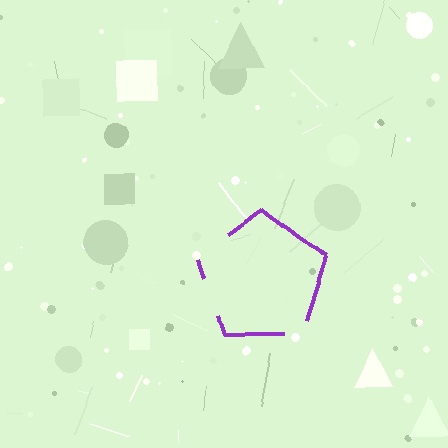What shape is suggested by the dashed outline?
The dashed outline suggests a pentagon.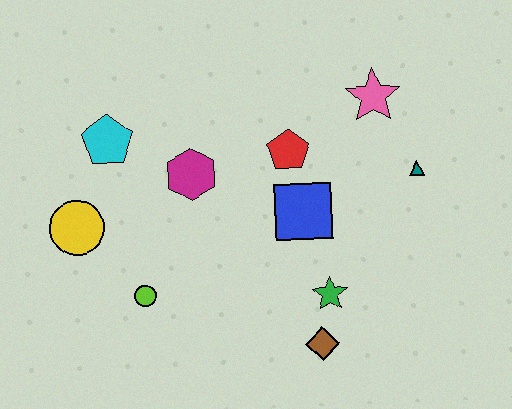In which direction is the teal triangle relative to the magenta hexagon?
The teal triangle is to the right of the magenta hexagon.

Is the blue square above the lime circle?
Yes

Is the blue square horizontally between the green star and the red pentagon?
Yes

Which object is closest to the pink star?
The teal triangle is closest to the pink star.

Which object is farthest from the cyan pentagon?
The teal triangle is farthest from the cyan pentagon.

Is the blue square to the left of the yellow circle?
No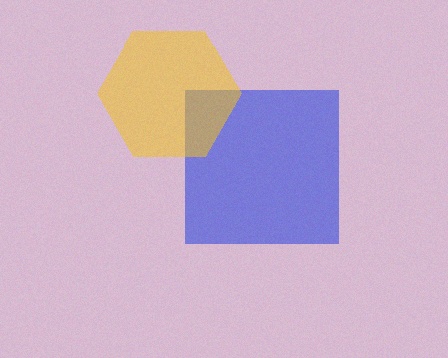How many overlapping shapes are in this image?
There are 2 overlapping shapes in the image.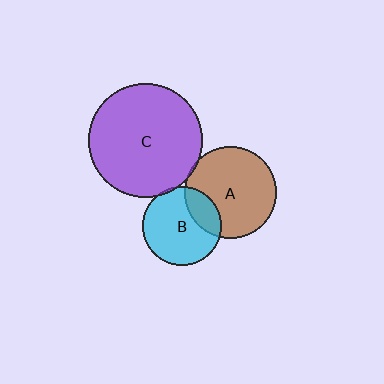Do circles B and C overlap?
Yes.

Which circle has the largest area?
Circle C (purple).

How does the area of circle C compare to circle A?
Approximately 1.5 times.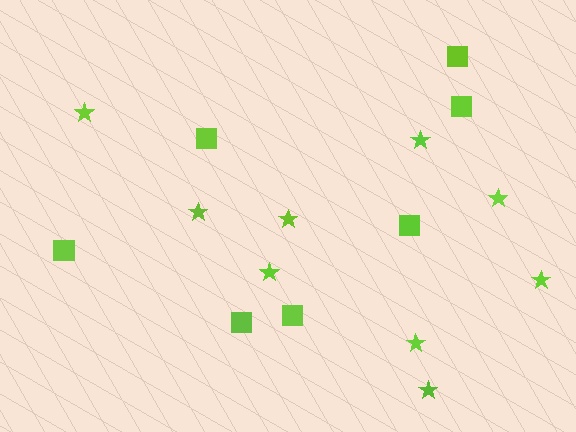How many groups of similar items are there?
There are 2 groups: one group of stars (9) and one group of squares (7).